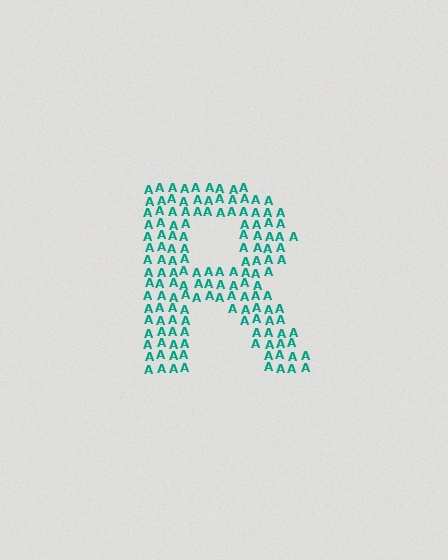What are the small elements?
The small elements are letter A's.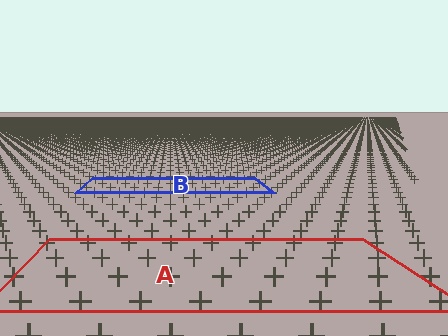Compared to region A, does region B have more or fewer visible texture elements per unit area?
Region B has more texture elements per unit area — they are packed more densely because it is farther away.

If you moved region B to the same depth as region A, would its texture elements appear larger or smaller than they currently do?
They would appear larger. At a closer depth, the same texture elements are projected at a bigger on-screen size.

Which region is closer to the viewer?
Region A is closer. The texture elements there are larger and more spread out.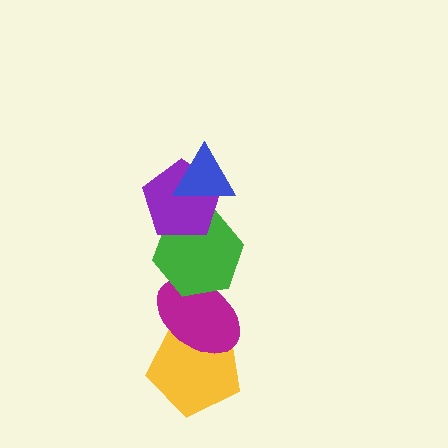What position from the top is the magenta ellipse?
The magenta ellipse is 4th from the top.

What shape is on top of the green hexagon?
The purple pentagon is on top of the green hexagon.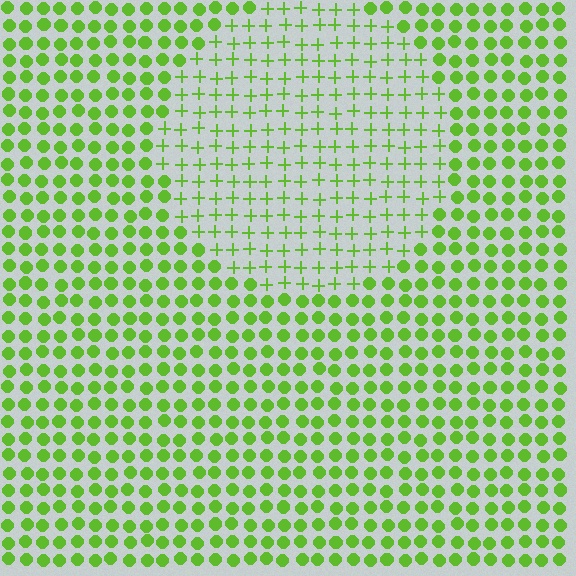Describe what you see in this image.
The image is filled with small lime elements arranged in a uniform grid. A circle-shaped region contains plus signs, while the surrounding area contains circles. The boundary is defined purely by the change in element shape.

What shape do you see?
I see a circle.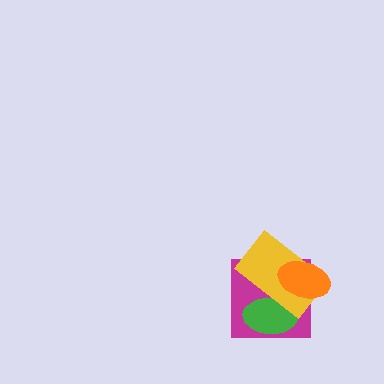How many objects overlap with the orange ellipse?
2 objects overlap with the orange ellipse.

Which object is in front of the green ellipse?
The yellow rectangle is in front of the green ellipse.